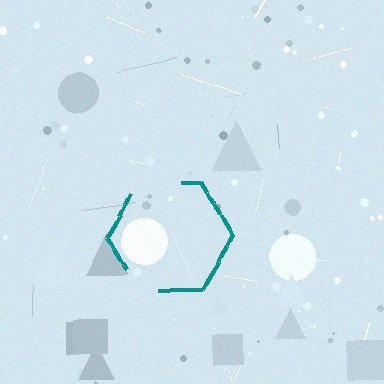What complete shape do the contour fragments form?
The contour fragments form a hexagon.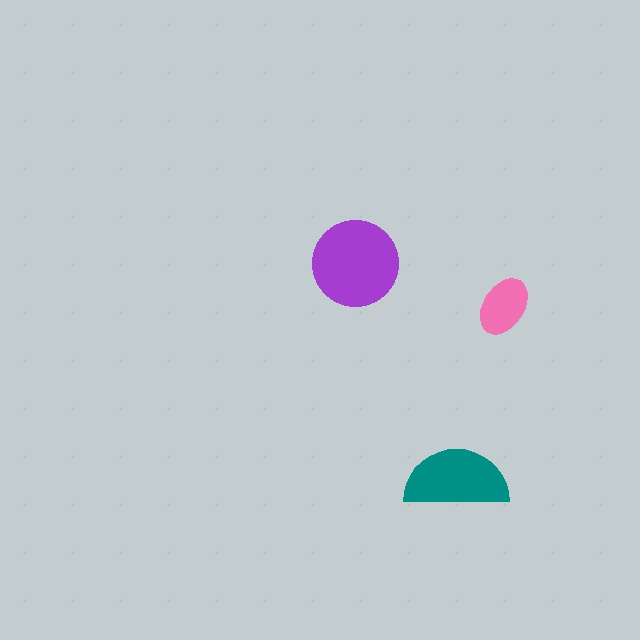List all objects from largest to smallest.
The purple circle, the teal semicircle, the pink ellipse.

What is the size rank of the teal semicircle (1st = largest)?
2nd.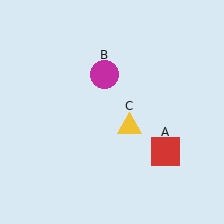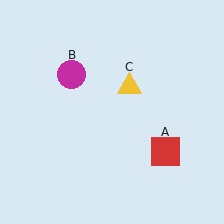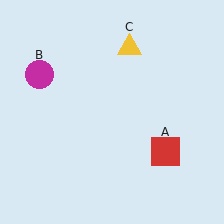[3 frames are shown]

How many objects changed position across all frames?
2 objects changed position: magenta circle (object B), yellow triangle (object C).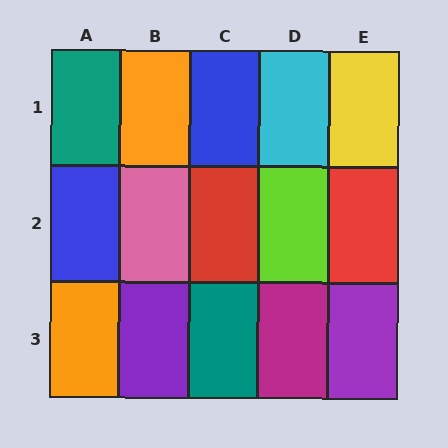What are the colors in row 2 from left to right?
Blue, pink, red, lime, red.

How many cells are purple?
2 cells are purple.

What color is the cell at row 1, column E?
Yellow.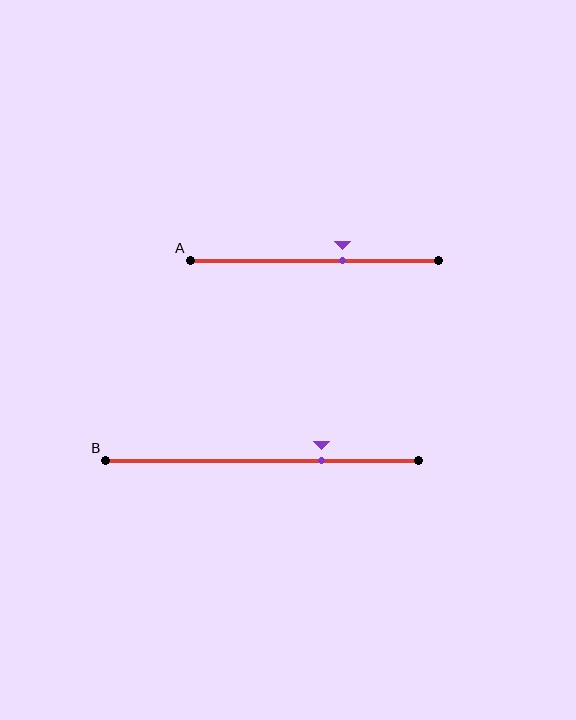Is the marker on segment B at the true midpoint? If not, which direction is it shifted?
No, the marker on segment B is shifted to the right by about 19% of the segment length.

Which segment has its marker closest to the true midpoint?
Segment A has its marker closest to the true midpoint.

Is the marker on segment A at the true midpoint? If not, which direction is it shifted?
No, the marker on segment A is shifted to the right by about 11% of the segment length.